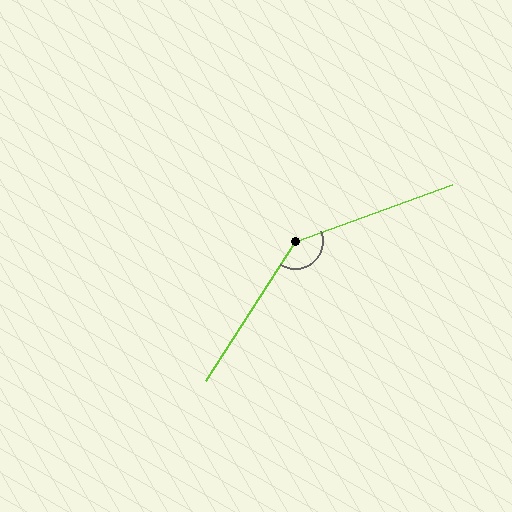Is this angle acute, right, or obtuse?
It is obtuse.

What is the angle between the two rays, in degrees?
Approximately 143 degrees.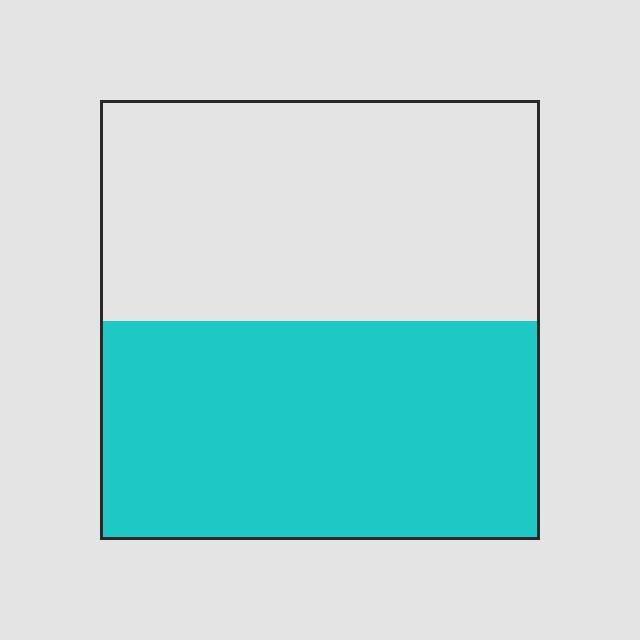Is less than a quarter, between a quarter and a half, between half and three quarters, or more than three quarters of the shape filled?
Between a quarter and a half.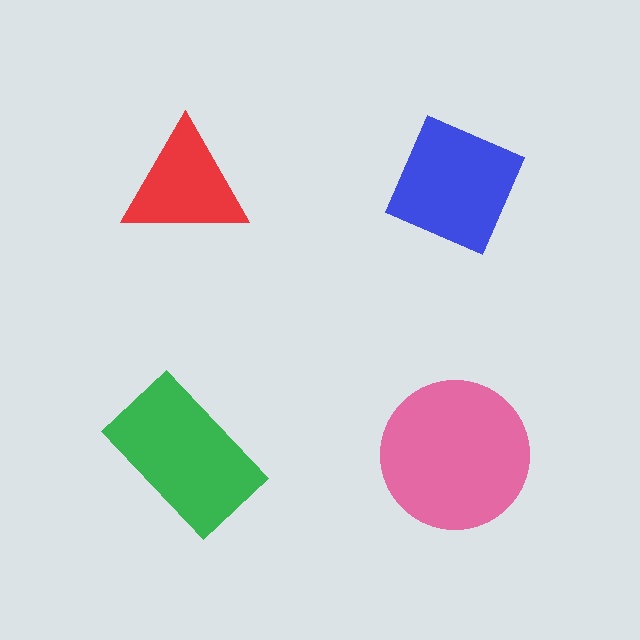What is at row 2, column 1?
A green rectangle.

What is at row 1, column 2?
A blue diamond.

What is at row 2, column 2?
A pink circle.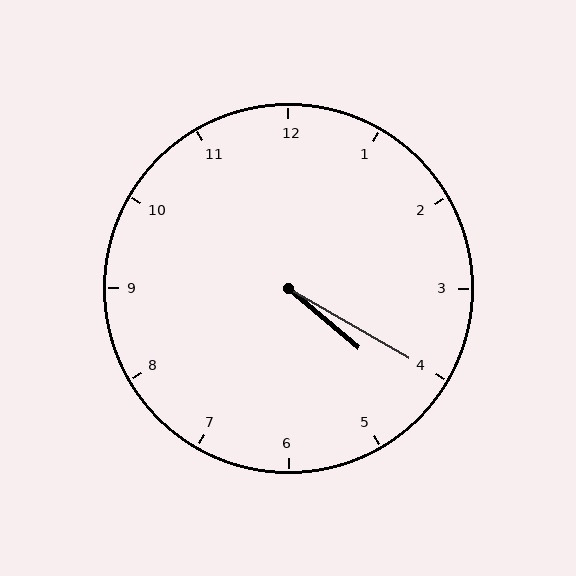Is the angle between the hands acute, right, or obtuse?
It is acute.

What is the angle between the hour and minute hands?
Approximately 10 degrees.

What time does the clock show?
4:20.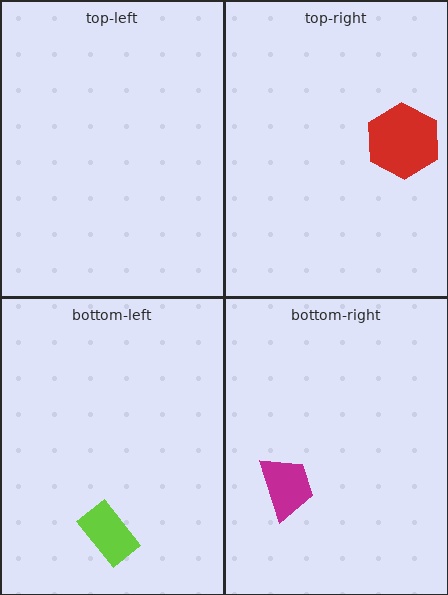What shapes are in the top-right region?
The red hexagon.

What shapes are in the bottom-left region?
The lime rectangle.